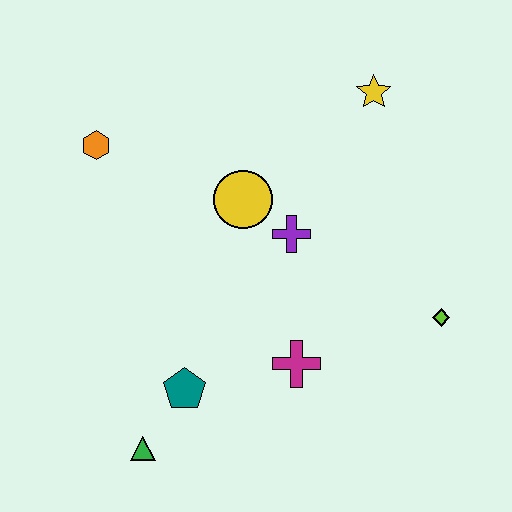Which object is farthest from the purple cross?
The green triangle is farthest from the purple cross.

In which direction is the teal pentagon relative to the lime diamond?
The teal pentagon is to the left of the lime diamond.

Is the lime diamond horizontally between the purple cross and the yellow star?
No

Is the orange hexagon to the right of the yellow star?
No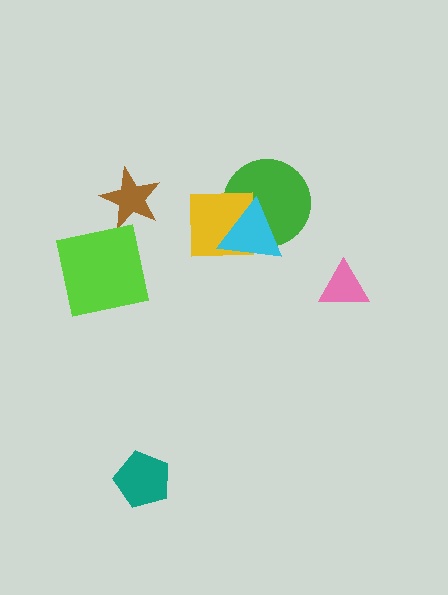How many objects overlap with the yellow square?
2 objects overlap with the yellow square.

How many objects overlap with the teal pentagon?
0 objects overlap with the teal pentagon.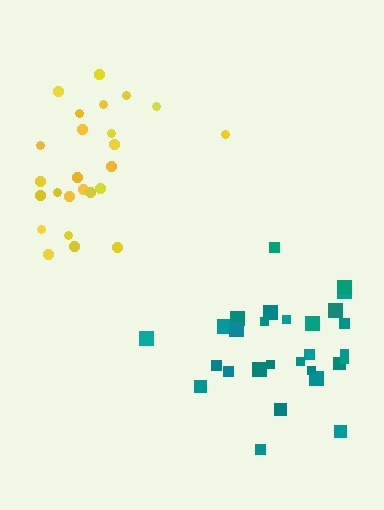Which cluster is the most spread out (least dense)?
Teal.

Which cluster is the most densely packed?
Yellow.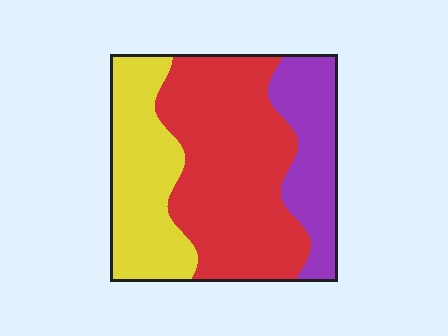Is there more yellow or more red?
Red.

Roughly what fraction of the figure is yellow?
Yellow takes up between a quarter and a half of the figure.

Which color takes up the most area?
Red, at roughly 50%.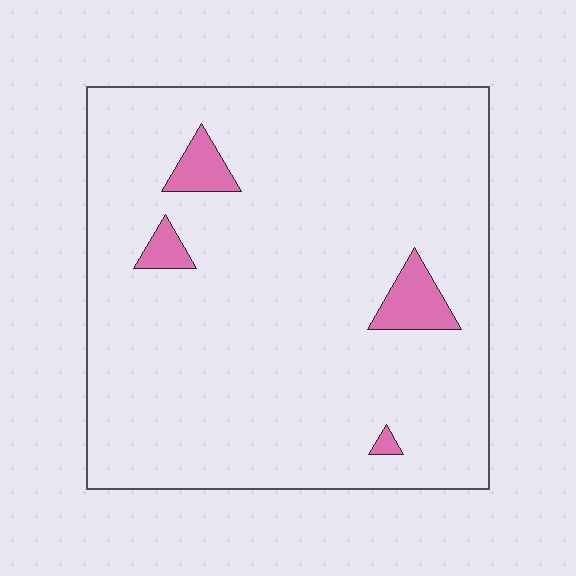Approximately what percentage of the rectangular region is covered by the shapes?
Approximately 5%.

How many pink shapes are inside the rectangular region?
4.